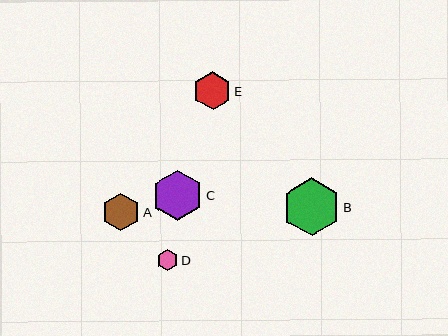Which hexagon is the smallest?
Hexagon D is the smallest with a size of approximately 21 pixels.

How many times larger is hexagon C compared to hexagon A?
Hexagon C is approximately 1.3 times the size of hexagon A.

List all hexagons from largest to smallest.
From largest to smallest: B, C, E, A, D.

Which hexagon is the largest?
Hexagon B is the largest with a size of approximately 58 pixels.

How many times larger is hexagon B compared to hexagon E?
Hexagon B is approximately 1.5 times the size of hexagon E.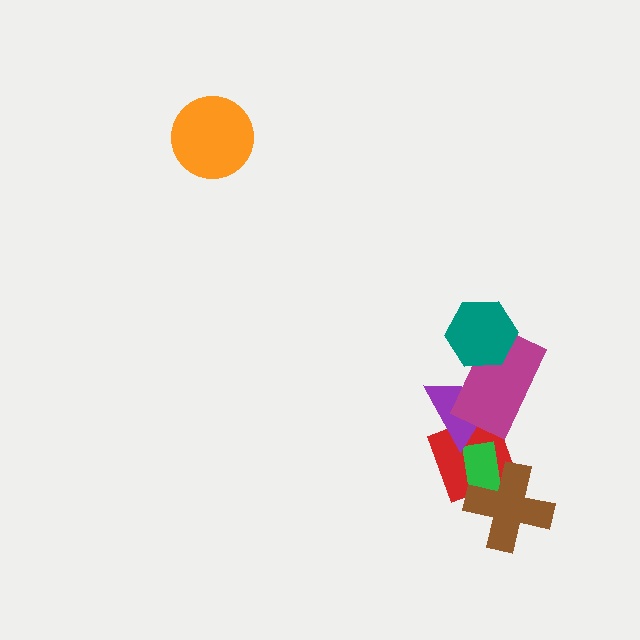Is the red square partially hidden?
Yes, it is partially covered by another shape.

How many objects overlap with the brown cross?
2 objects overlap with the brown cross.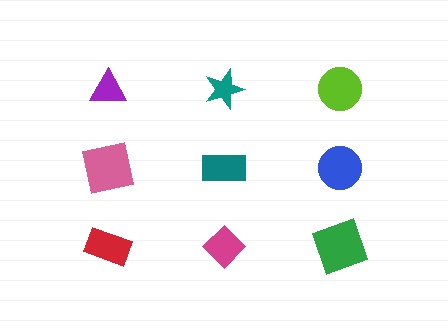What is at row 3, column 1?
A red rectangle.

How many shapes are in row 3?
3 shapes.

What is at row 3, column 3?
A green square.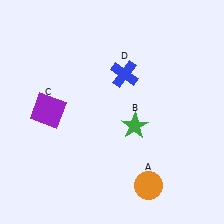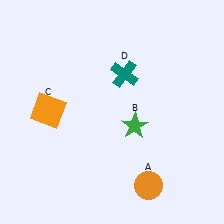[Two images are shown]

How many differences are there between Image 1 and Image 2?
There are 2 differences between the two images.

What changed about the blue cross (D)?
In Image 1, D is blue. In Image 2, it changed to teal.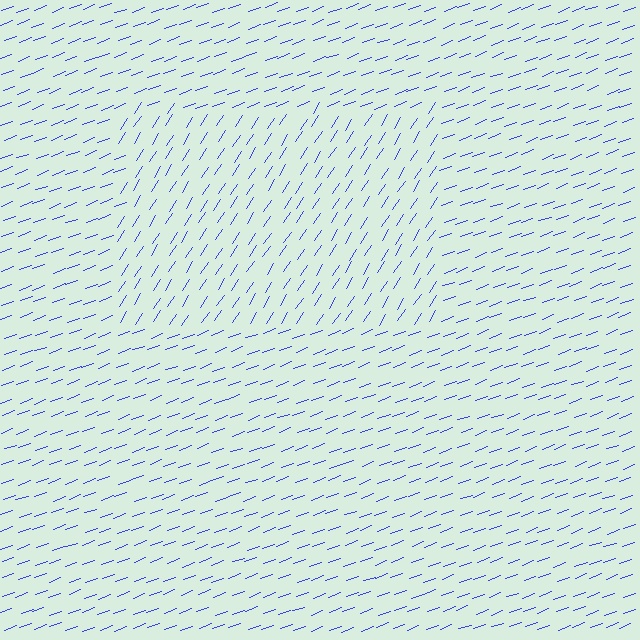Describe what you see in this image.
The image is filled with small blue line segments. A rectangle region in the image has lines oriented differently from the surrounding lines, creating a visible texture boundary.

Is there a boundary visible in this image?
Yes, there is a texture boundary formed by a change in line orientation.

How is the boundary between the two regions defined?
The boundary is defined purely by a change in line orientation (approximately 37 degrees difference). All lines are the same color and thickness.